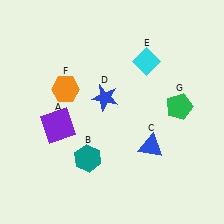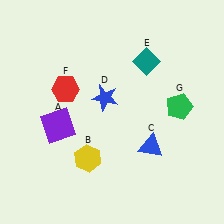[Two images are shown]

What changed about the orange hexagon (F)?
In Image 1, F is orange. In Image 2, it changed to red.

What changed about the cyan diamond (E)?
In Image 1, E is cyan. In Image 2, it changed to teal.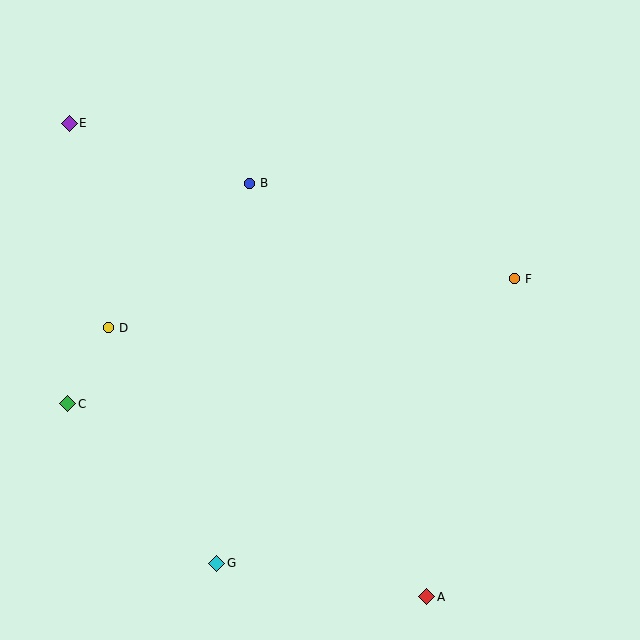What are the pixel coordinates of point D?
Point D is at (109, 328).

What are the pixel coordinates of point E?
Point E is at (69, 123).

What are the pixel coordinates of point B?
Point B is at (250, 183).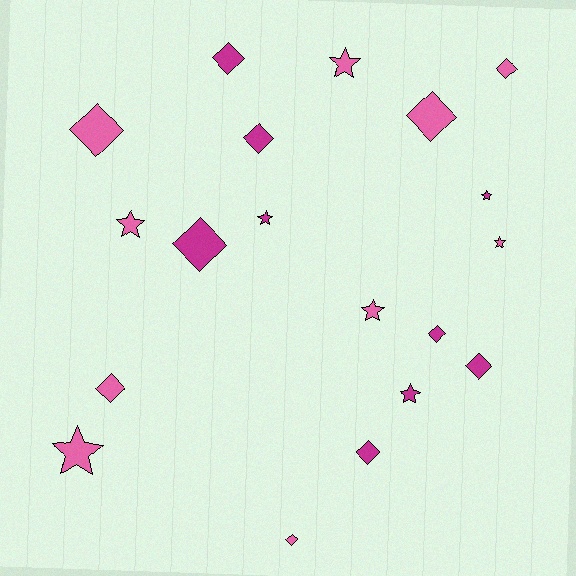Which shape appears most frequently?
Diamond, with 11 objects.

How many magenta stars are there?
There are 3 magenta stars.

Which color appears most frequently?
Pink, with 10 objects.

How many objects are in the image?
There are 19 objects.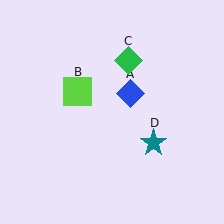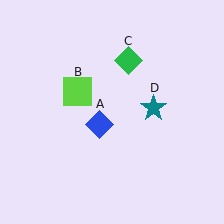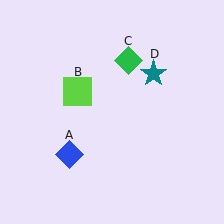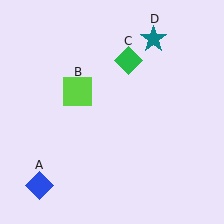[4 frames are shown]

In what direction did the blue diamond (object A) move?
The blue diamond (object A) moved down and to the left.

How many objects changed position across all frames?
2 objects changed position: blue diamond (object A), teal star (object D).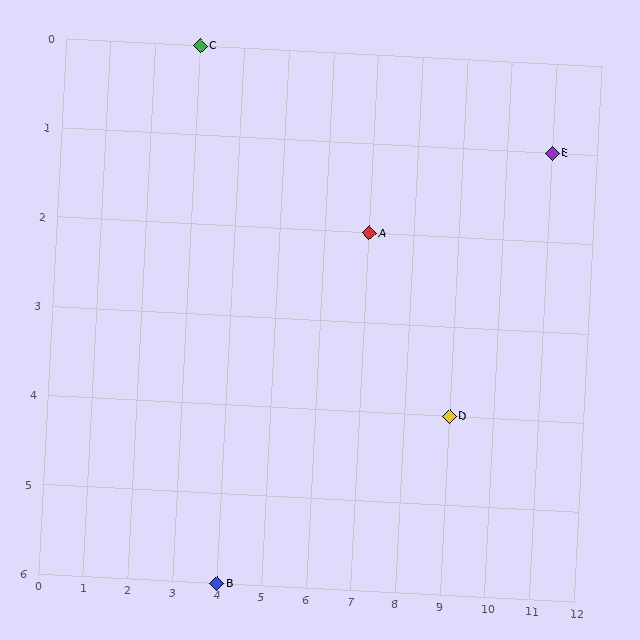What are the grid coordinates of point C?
Point C is at grid coordinates (3, 0).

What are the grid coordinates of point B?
Point B is at grid coordinates (4, 6).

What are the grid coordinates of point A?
Point A is at grid coordinates (7, 2).